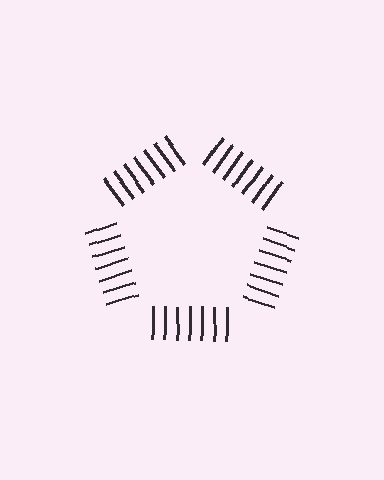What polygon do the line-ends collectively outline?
An illusory pentagon — the line segments terminate on its edges but no continuous stroke is drawn.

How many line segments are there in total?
35 — 7 along each of the 5 edges.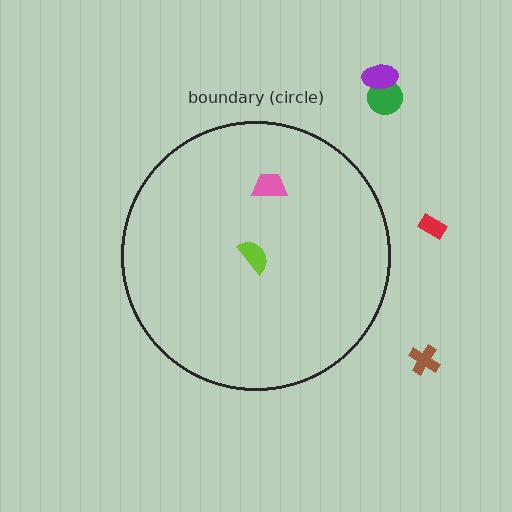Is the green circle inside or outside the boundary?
Outside.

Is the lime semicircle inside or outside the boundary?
Inside.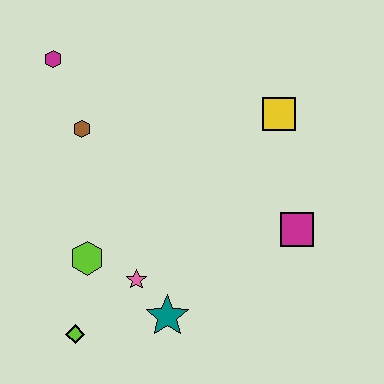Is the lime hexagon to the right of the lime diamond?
Yes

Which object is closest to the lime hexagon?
The pink star is closest to the lime hexagon.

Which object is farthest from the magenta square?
The magenta hexagon is farthest from the magenta square.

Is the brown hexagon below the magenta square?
No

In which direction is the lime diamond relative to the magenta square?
The lime diamond is to the left of the magenta square.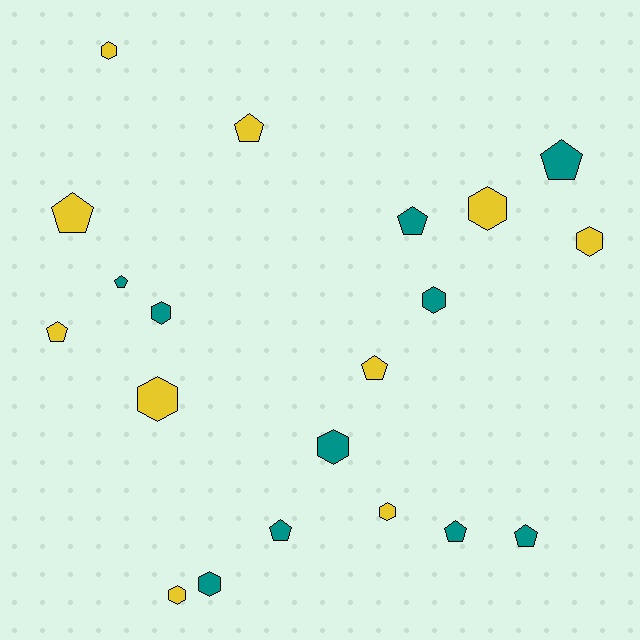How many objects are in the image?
There are 20 objects.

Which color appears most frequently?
Yellow, with 10 objects.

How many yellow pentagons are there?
There are 4 yellow pentagons.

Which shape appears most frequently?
Pentagon, with 10 objects.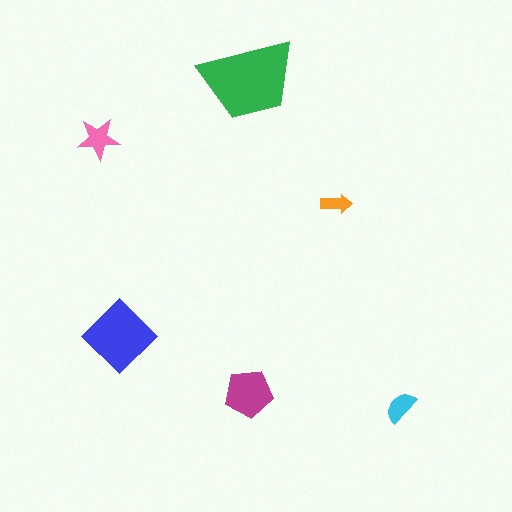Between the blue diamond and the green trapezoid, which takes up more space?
The green trapezoid.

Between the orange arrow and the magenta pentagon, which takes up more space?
The magenta pentagon.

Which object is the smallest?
The orange arrow.